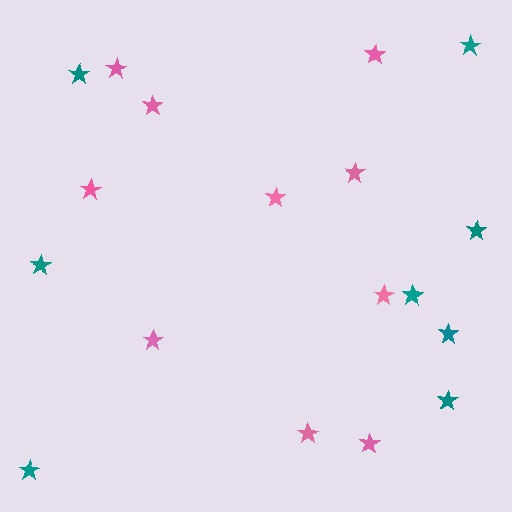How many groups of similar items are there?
There are 2 groups: one group of pink stars (10) and one group of teal stars (8).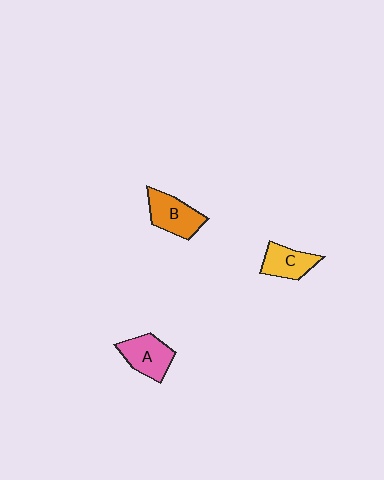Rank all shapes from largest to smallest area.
From largest to smallest: B (orange), A (pink), C (yellow).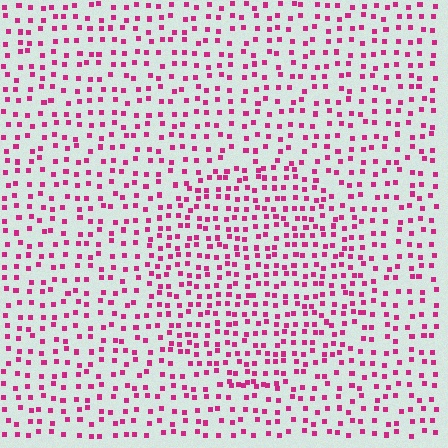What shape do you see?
I see a circle.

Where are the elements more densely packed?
The elements are more densely packed inside the circle boundary.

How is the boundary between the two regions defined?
The boundary is defined by a change in element density (approximately 1.5x ratio). All elements are the same color, size, and shape.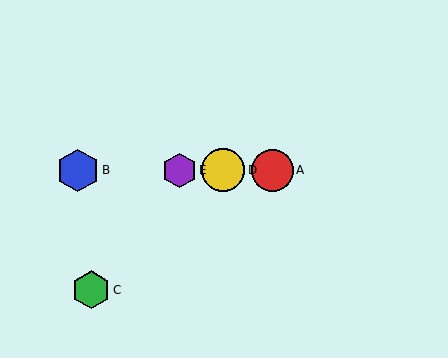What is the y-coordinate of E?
Object E is at y≈170.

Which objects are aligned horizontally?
Objects A, B, D, E are aligned horizontally.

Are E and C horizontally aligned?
No, E is at y≈170 and C is at y≈290.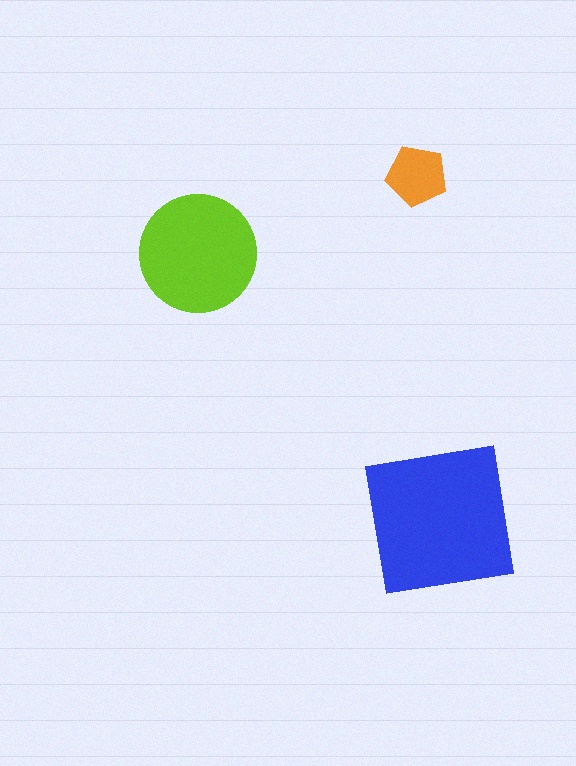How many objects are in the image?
There are 3 objects in the image.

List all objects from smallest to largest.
The orange pentagon, the lime circle, the blue square.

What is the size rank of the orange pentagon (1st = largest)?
3rd.